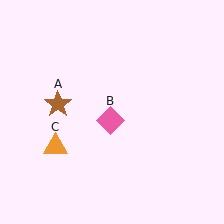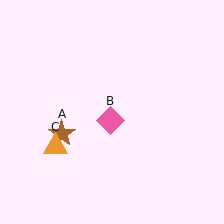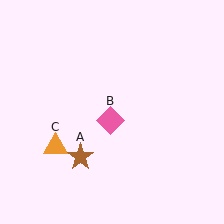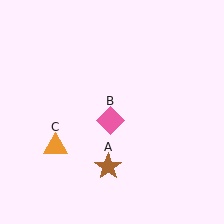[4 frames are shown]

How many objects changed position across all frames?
1 object changed position: brown star (object A).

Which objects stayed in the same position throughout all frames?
Pink diamond (object B) and orange triangle (object C) remained stationary.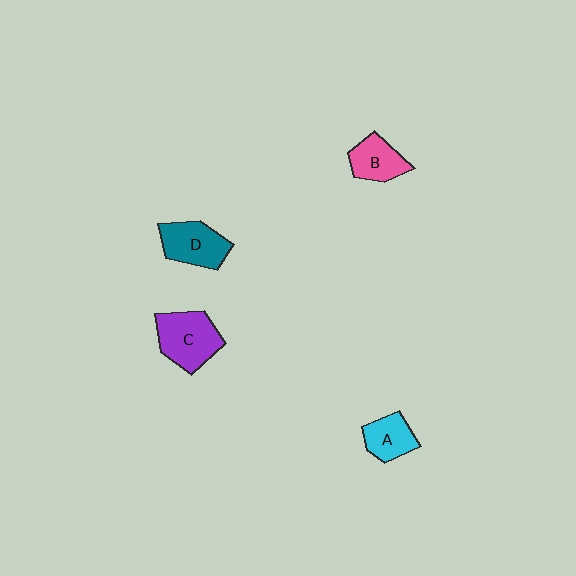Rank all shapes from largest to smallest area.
From largest to smallest: C (purple), D (teal), B (pink), A (cyan).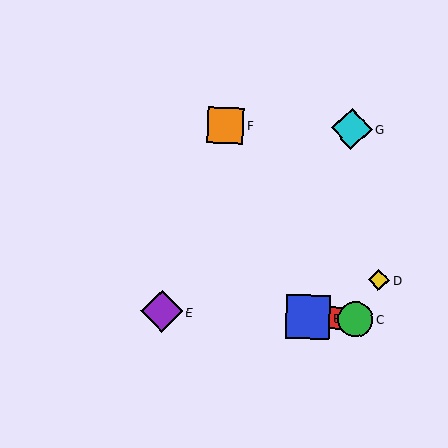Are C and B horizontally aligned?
Yes, both are at y≈319.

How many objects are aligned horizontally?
4 objects (A, B, C, E) are aligned horizontally.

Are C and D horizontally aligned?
No, C is at y≈319 and D is at y≈280.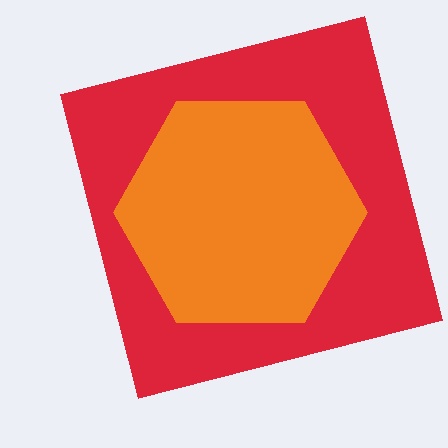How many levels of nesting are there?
2.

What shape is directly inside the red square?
The orange hexagon.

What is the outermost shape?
The red square.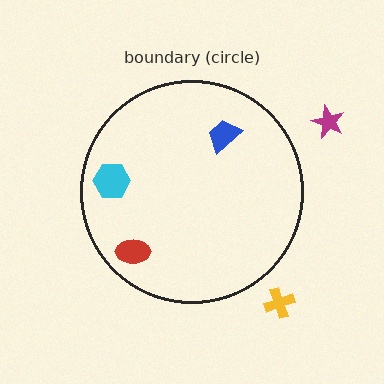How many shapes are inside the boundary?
3 inside, 2 outside.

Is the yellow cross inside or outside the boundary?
Outside.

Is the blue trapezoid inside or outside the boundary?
Inside.